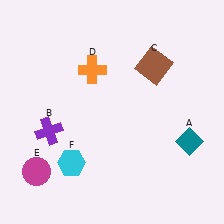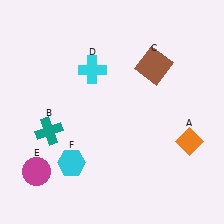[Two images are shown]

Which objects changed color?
A changed from teal to orange. B changed from purple to teal. D changed from orange to cyan.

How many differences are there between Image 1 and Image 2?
There are 3 differences between the two images.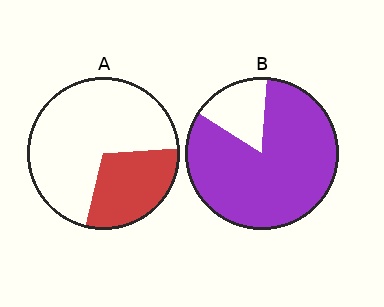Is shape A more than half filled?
No.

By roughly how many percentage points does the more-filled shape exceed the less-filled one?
By roughly 55 percentage points (B over A).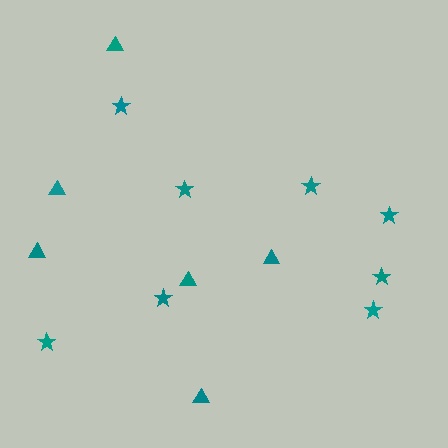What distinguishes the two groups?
There are 2 groups: one group of triangles (6) and one group of stars (8).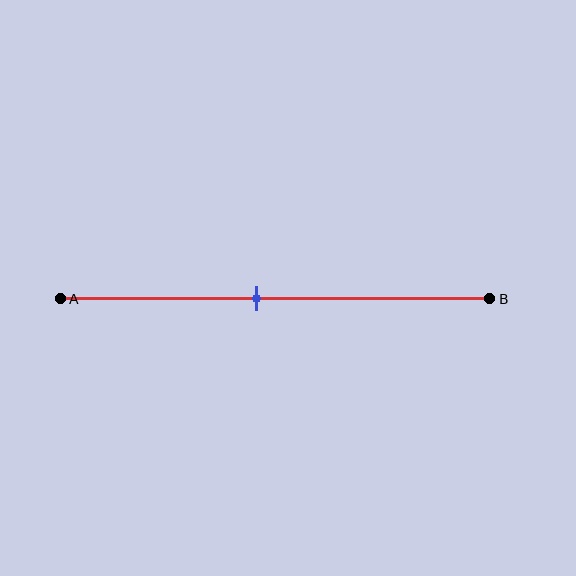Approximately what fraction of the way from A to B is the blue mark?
The blue mark is approximately 45% of the way from A to B.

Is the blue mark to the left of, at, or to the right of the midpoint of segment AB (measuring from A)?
The blue mark is to the left of the midpoint of segment AB.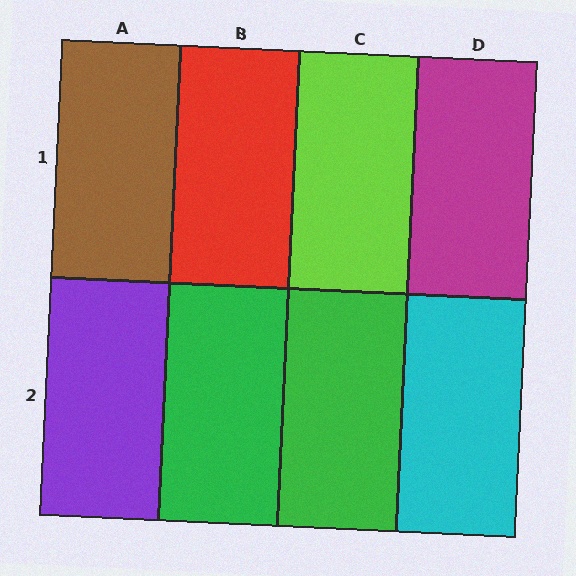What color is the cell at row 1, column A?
Brown.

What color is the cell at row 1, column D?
Magenta.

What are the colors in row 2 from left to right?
Purple, green, green, cyan.